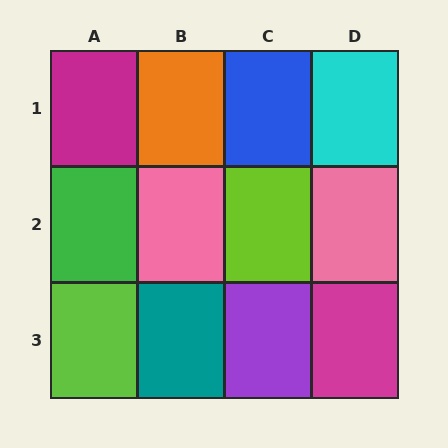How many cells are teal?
1 cell is teal.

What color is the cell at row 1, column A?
Magenta.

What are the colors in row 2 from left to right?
Green, pink, lime, pink.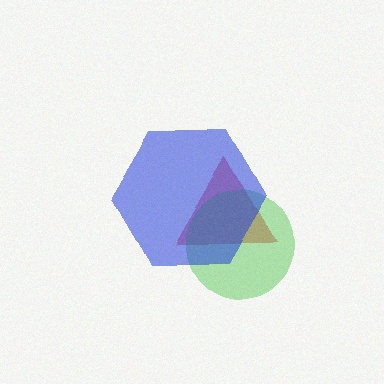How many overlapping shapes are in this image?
There are 3 overlapping shapes in the image.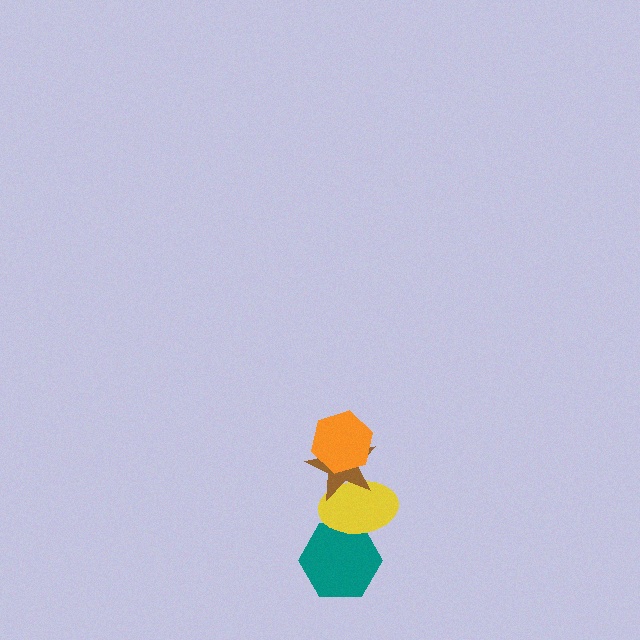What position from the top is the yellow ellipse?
The yellow ellipse is 3rd from the top.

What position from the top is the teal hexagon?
The teal hexagon is 4th from the top.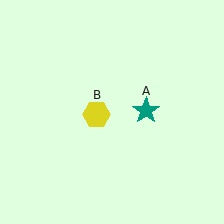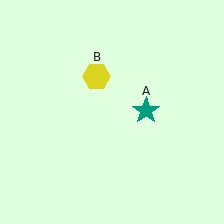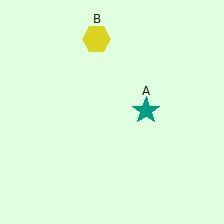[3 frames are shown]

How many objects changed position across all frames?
1 object changed position: yellow hexagon (object B).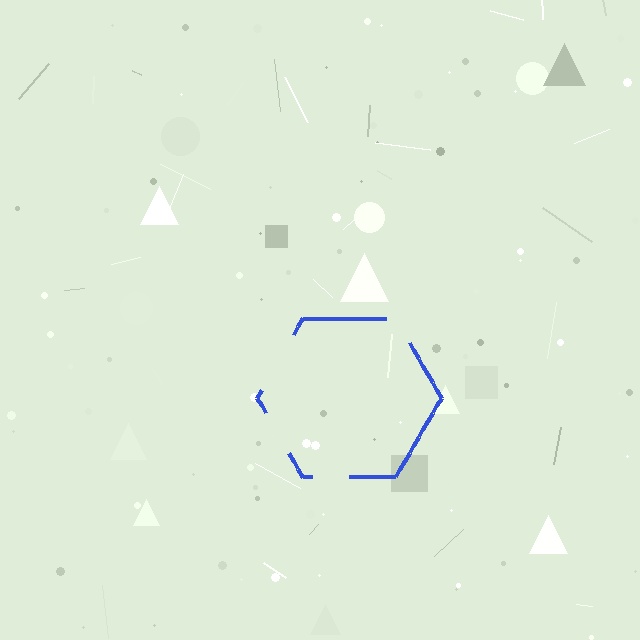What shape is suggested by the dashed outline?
The dashed outline suggests a hexagon.